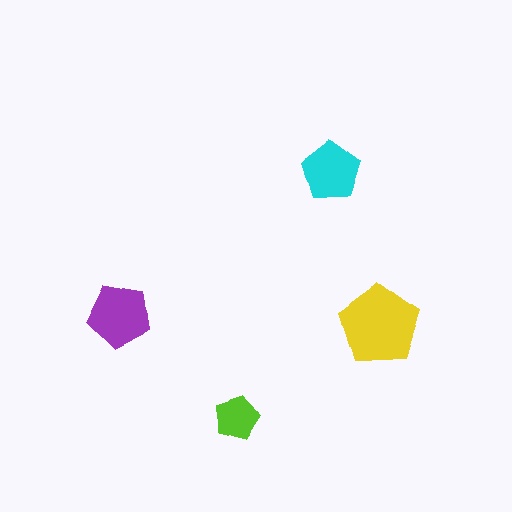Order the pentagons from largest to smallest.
the yellow one, the purple one, the cyan one, the lime one.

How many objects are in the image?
There are 4 objects in the image.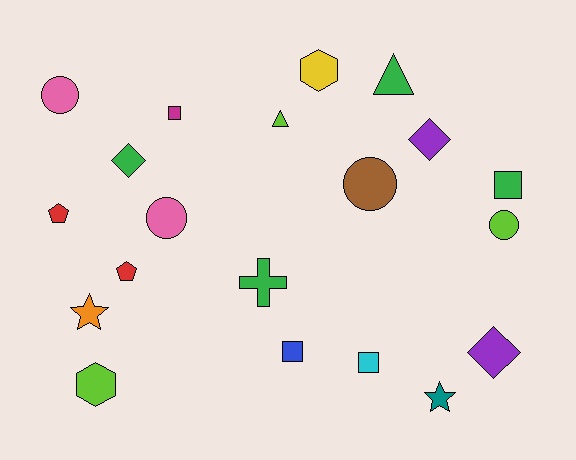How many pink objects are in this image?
There are 2 pink objects.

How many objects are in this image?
There are 20 objects.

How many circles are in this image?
There are 4 circles.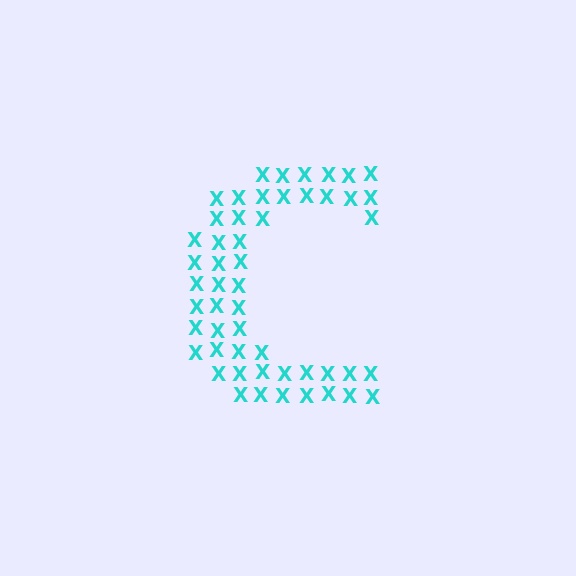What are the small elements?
The small elements are letter X's.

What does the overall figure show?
The overall figure shows the letter C.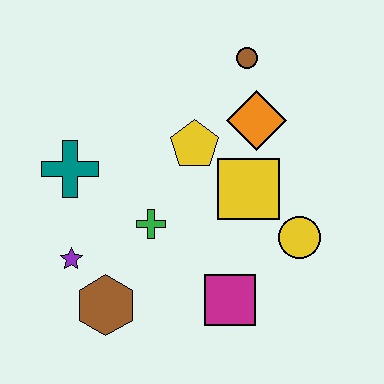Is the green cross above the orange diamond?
No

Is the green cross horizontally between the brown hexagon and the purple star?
No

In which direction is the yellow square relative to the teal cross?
The yellow square is to the right of the teal cross.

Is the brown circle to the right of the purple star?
Yes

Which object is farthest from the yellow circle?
The teal cross is farthest from the yellow circle.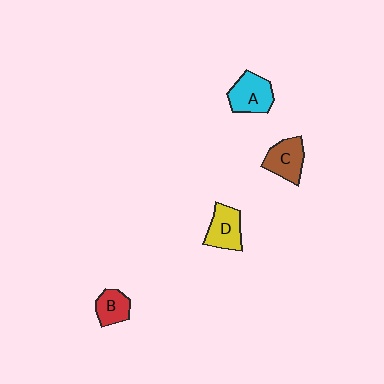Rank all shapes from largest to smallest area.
From largest to smallest: A (cyan), C (brown), D (yellow), B (red).